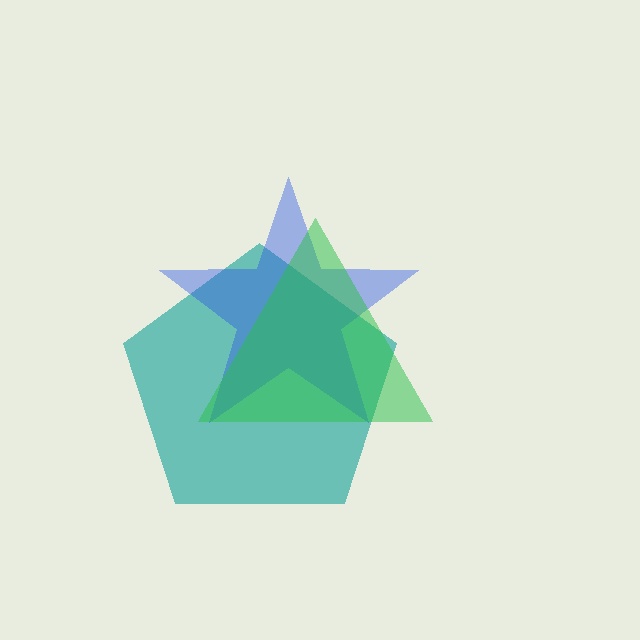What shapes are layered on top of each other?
The layered shapes are: a teal pentagon, a blue star, a green triangle.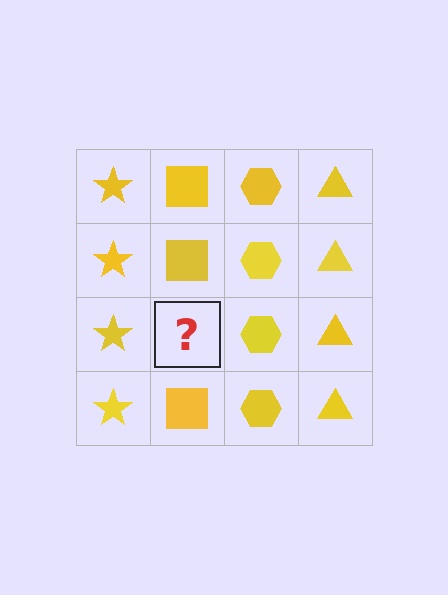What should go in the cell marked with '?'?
The missing cell should contain a yellow square.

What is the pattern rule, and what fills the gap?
The rule is that each column has a consistent shape. The gap should be filled with a yellow square.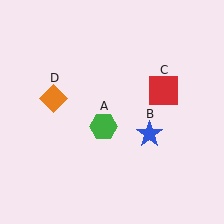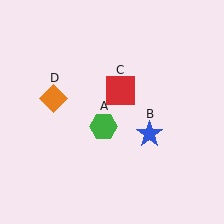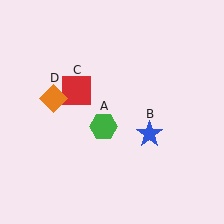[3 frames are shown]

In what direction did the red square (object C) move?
The red square (object C) moved left.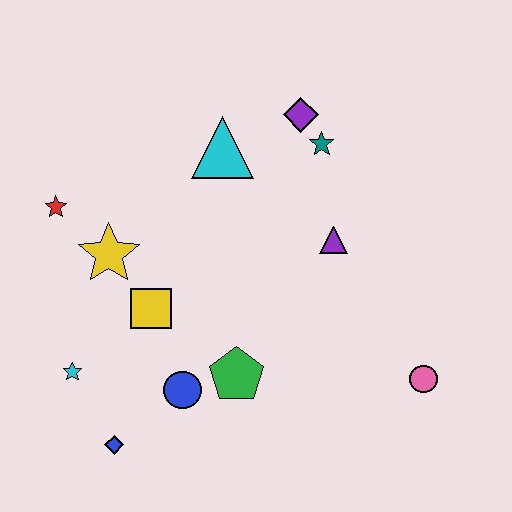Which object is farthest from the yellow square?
The pink circle is farthest from the yellow square.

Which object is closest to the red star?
The yellow star is closest to the red star.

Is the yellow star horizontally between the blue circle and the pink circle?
No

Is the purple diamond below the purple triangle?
No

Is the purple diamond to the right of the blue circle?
Yes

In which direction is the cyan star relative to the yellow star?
The cyan star is below the yellow star.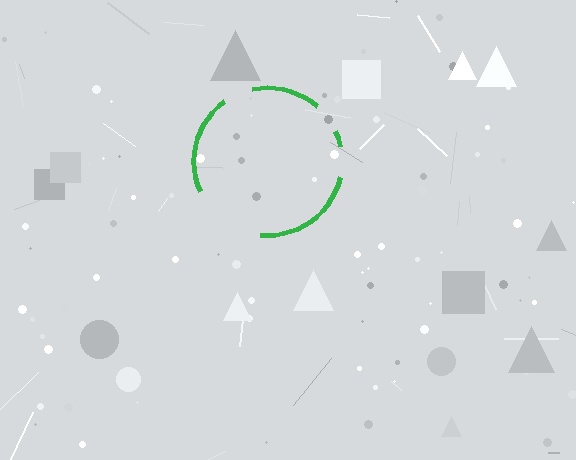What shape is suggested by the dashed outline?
The dashed outline suggests a circle.